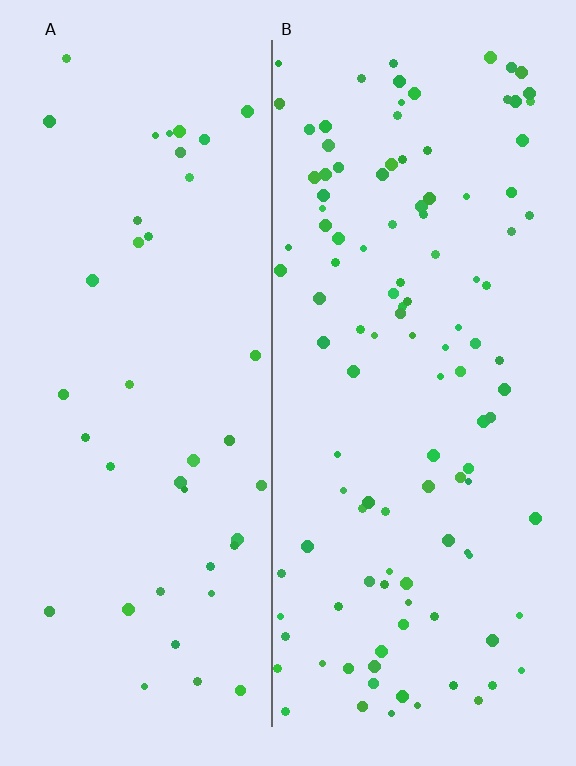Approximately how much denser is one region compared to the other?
Approximately 2.8× — region B over region A.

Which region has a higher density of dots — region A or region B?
B (the right).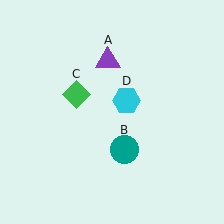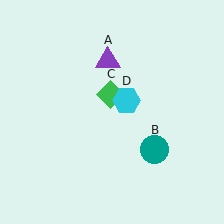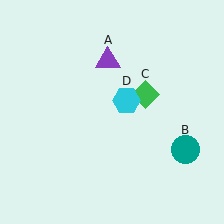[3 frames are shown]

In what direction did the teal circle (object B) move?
The teal circle (object B) moved right.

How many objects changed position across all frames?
2 objects changed position: teal circle (object B), green diamond (object C).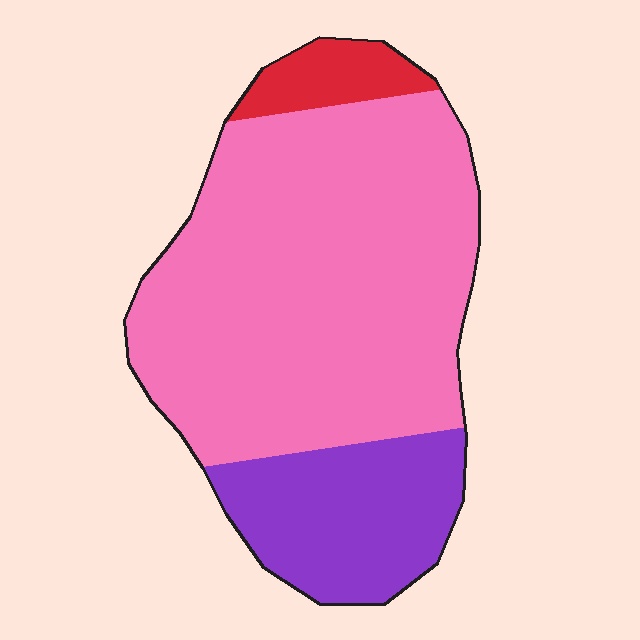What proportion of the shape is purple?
Purple takes up less than a quarter of the shape.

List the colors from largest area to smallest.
From largest to smallest: pink, purple, red.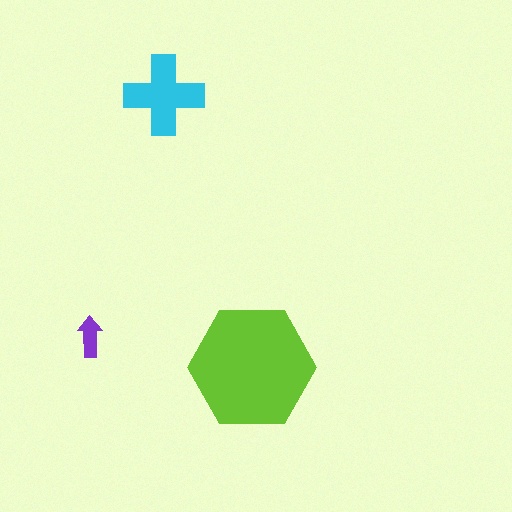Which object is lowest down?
The lime hexagon is bottommost.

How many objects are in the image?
There are 3 objects in the image.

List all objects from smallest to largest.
The purple arrow, the cyan cross, the lime hexagon.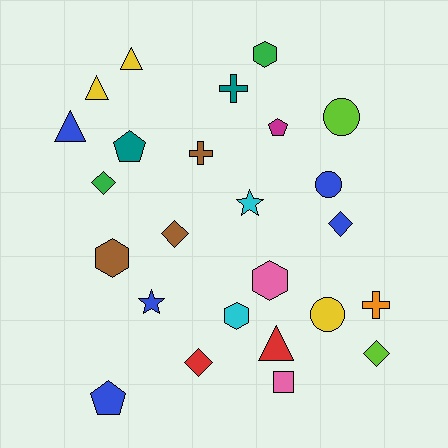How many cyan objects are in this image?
There are 2 cyan objects.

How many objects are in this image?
There are 25 objects.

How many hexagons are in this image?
There are 4 hexagons.